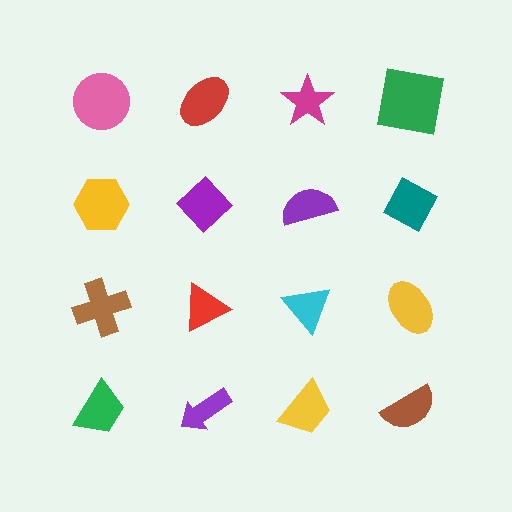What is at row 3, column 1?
A brown cross.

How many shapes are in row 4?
4 shapes.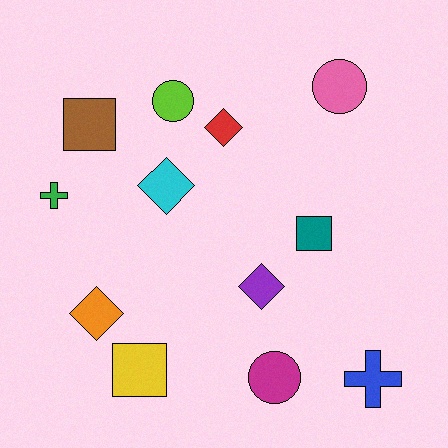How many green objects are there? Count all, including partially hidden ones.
There is 1 green object.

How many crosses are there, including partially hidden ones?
There are 2 crosses.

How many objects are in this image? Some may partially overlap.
There are 12 objects.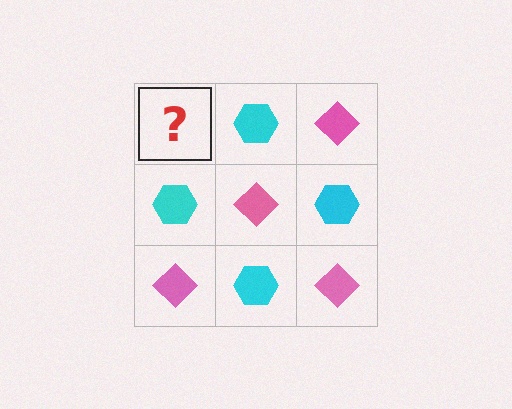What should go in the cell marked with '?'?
The missing cell should contain a pink diamond.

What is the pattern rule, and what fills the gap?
The rule is that it alternates pink diamond and cyan hexagon in a checkerboard pattern. The gap should be filled with a pink diamond.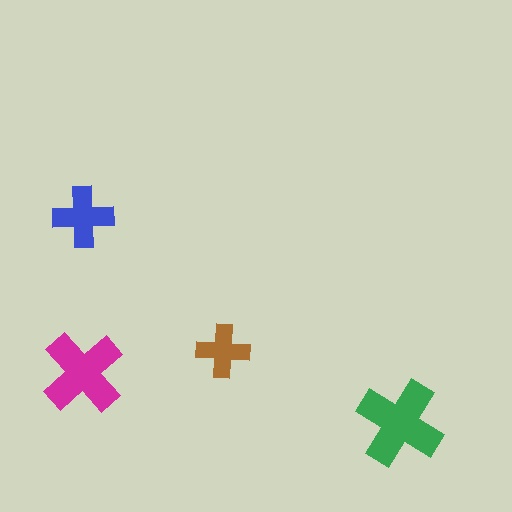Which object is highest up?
The blue cross is topmost.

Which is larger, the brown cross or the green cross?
The green one.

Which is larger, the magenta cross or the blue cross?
The magenta one.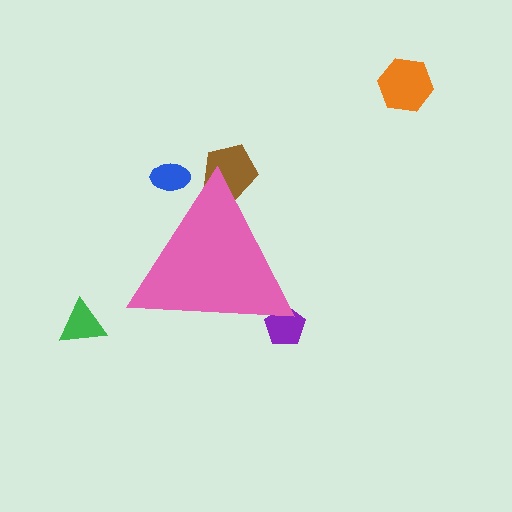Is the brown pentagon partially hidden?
Yes, the brown pentagon is partially hidden behind the pink triangle.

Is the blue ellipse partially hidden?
Yes, the blue ellipse is partially hidden behind the pink triangle.